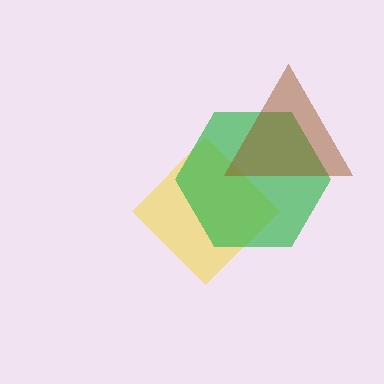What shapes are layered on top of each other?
The layered shapes are: a yellow diamond, a green hexagon, a brown triangle.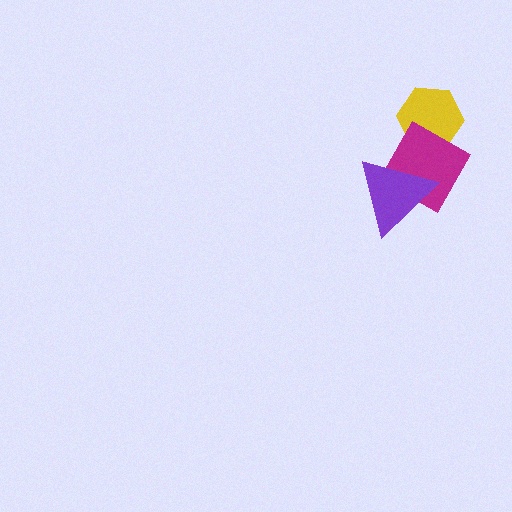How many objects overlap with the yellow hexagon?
1 object overlaps with the yellow hexagon.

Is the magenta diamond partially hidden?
Yes, it is partially covered by another shape.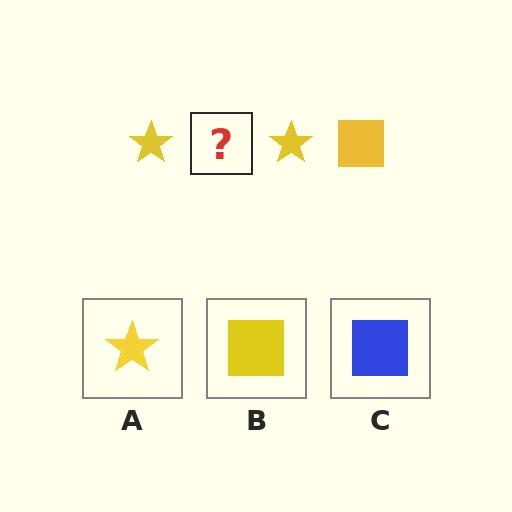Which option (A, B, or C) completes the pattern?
B.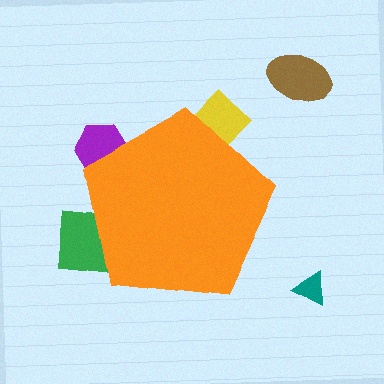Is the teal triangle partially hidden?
No, the teal triangle is fully visible.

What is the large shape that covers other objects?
An orange pentagon.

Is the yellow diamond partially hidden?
Yes, the yellow diamond is partially hidden behind the orange pentagon.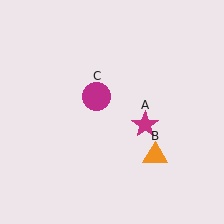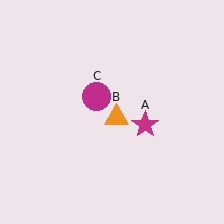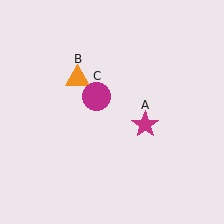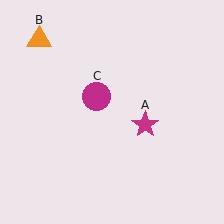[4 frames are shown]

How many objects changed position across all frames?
1 object changed position: orange triangle (object B).